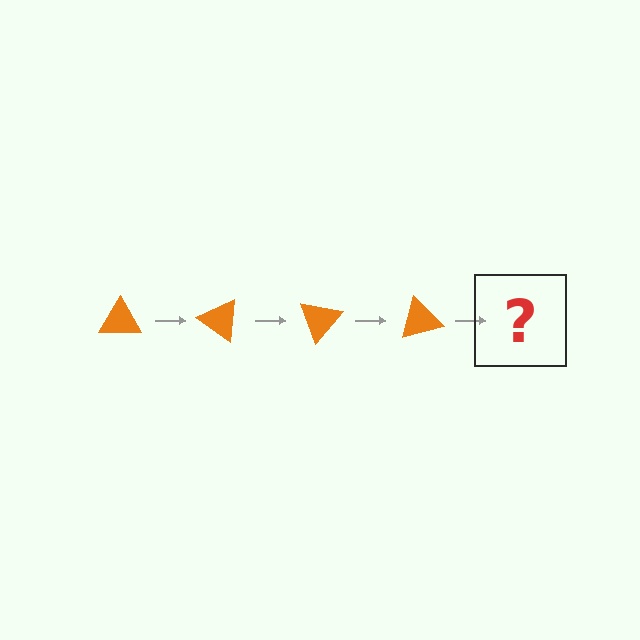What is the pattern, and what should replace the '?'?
The pattern is that the triangle rotates 35 degrees each step. The '?' should be an orange triangle rotated 140 degrees.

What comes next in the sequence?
The next element should be an orange triangle rotated 140 degrees.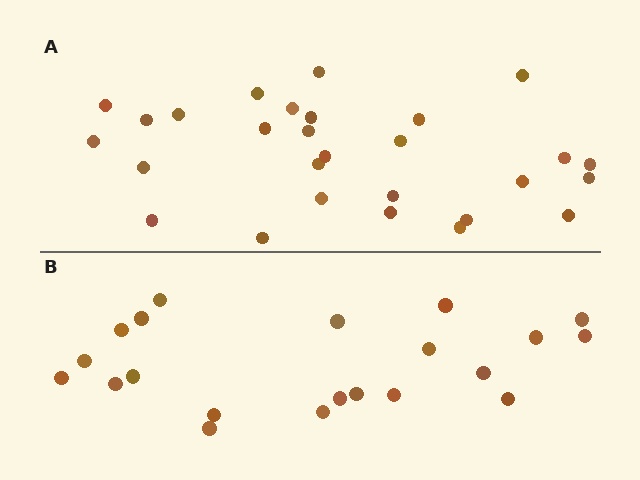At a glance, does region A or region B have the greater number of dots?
Region A (the top region) has more dots.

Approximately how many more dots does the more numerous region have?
Region A has roughly 8 or so more dots than region B.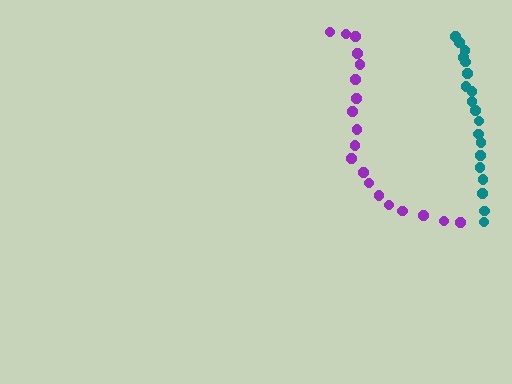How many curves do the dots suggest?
There are 2 distinct paths.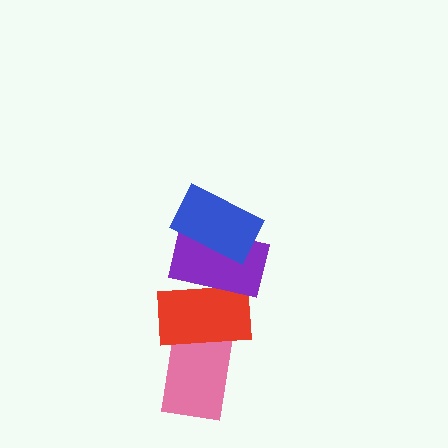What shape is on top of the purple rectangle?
The blue rectangle is on top of the purple rectangle.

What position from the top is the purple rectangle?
The purple rectangle is 2nd from the top.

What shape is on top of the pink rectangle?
The red rectangle is on top of the pink rectangle.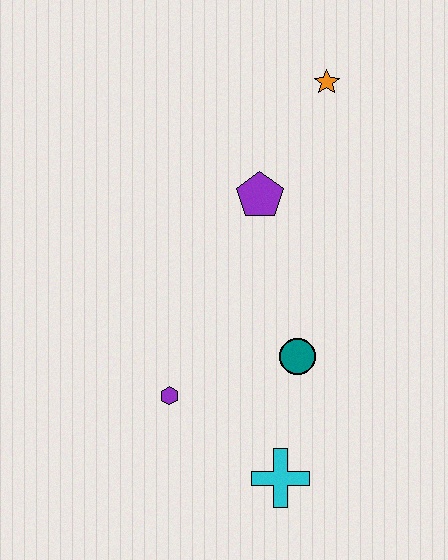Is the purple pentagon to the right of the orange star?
No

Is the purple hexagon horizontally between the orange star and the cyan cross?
No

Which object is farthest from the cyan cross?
The orange star is farthest from the cyan cross.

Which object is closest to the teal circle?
The cyan cross is closest to the teal circle.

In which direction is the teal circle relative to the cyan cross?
The teal circle is above the cyan cross.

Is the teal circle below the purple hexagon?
No